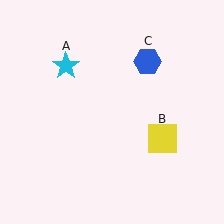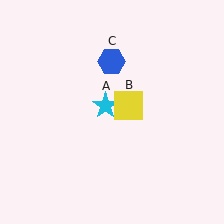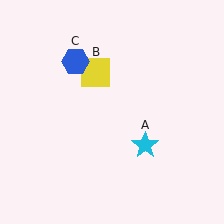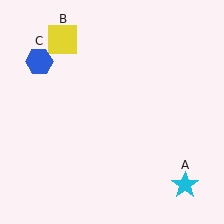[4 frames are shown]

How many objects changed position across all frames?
3 objects changed position: cyan star (object A), yellow square (object B), blue hexagon (object C).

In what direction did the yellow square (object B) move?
The yellow square (object B) moved up and to the left.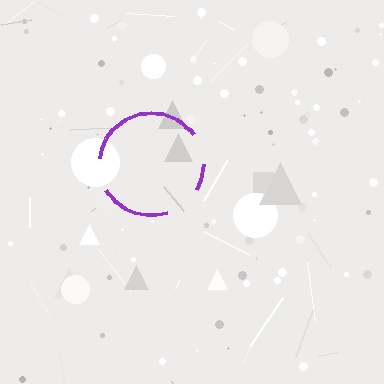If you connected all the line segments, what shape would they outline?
They would outline a circle.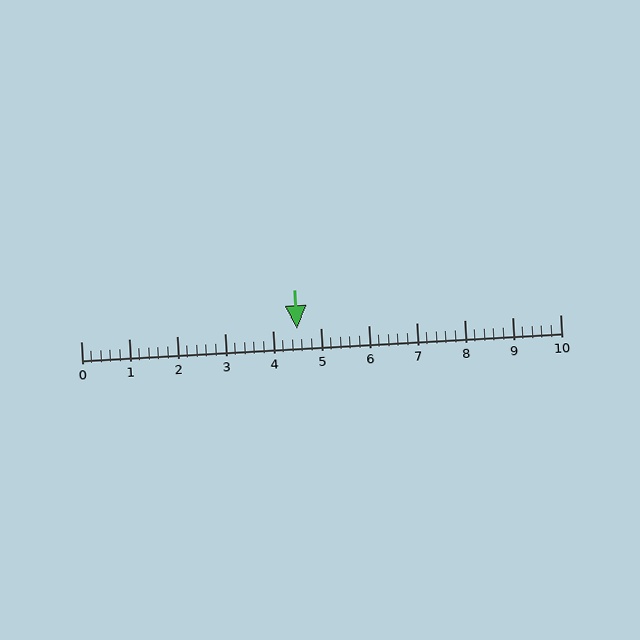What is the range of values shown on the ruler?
The ruler shows values from 0 to 10.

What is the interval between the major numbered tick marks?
The major tick marks are spaced 1 units apart.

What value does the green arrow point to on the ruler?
The green arrow points to approximately 4.5.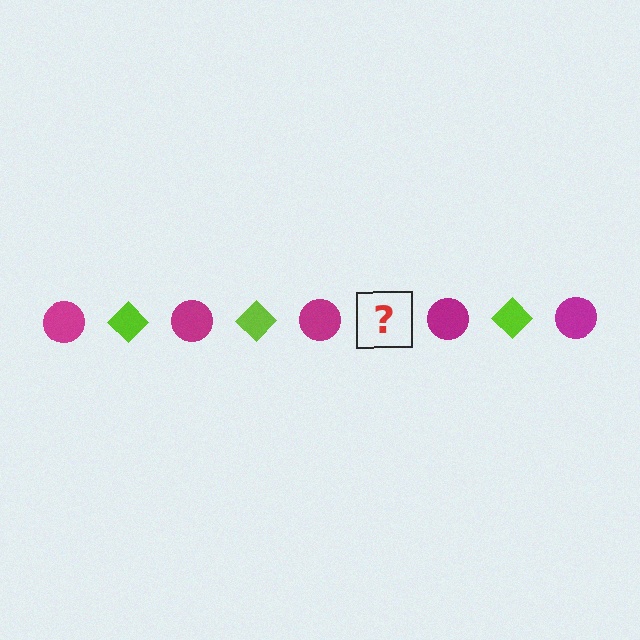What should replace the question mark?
The question mark should be replaced with a lime diamond.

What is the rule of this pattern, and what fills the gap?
The rule is that the pattern alternates between magenta circle and lime diamond. The gap should be filled with a lime diamond.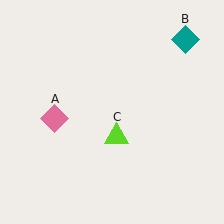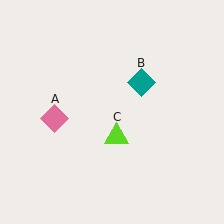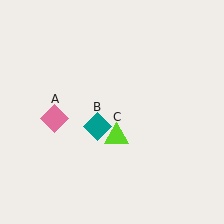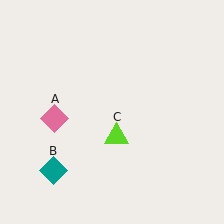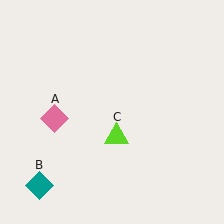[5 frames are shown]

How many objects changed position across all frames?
1 object changed position: teal diamond (object B).